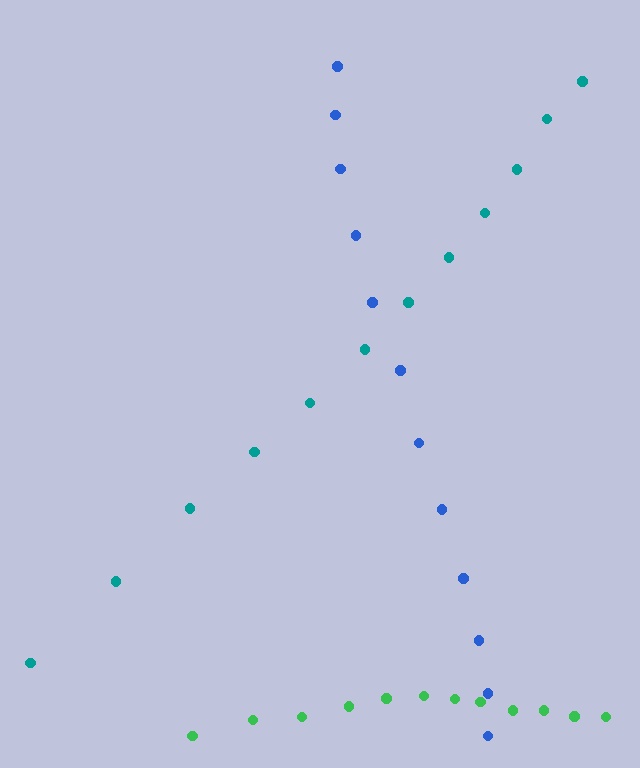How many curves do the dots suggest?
There are 3 distinct paths.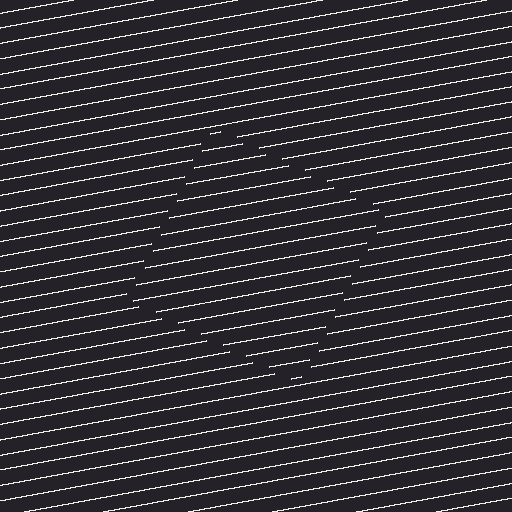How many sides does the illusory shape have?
4 sides — the line-ends trace a square.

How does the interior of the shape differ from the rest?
The interior of the shape contains the same grating, shifted by half a period — the contour is defined by the phase discontinuity where line-ends from the inner and outer gratings abut.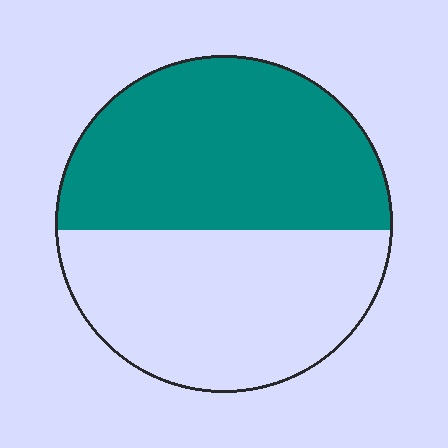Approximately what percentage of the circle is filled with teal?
Approximately 50%.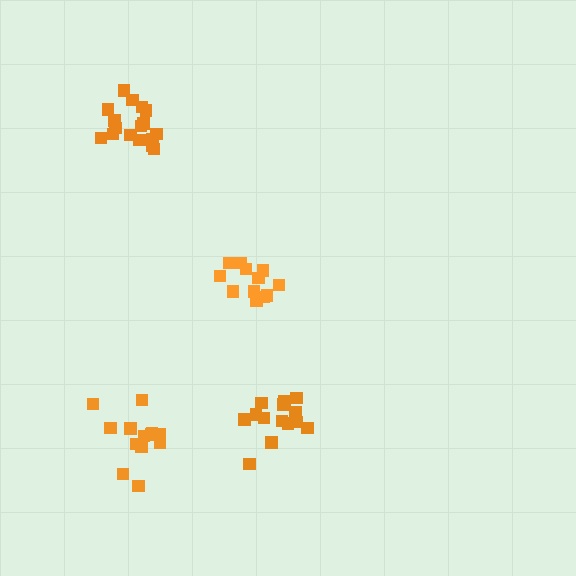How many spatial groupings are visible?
There are 4 spatial groupings.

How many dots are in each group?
Group 1: 13 dots, Group 2: 12 dots, Group 3: 17 dots, Group 4: 14 dots (56 total).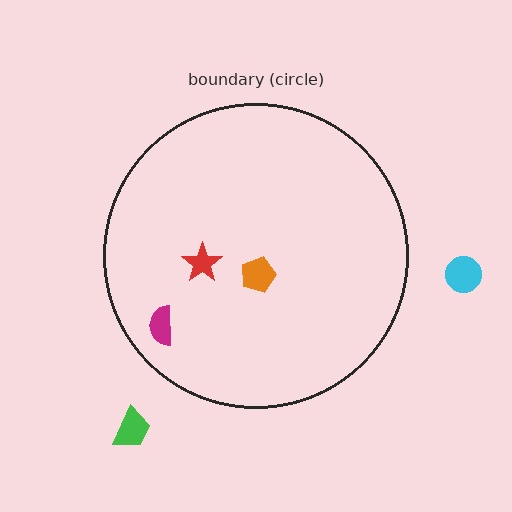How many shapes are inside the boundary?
3 inside, 2 outside.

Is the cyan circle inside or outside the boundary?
Outside.